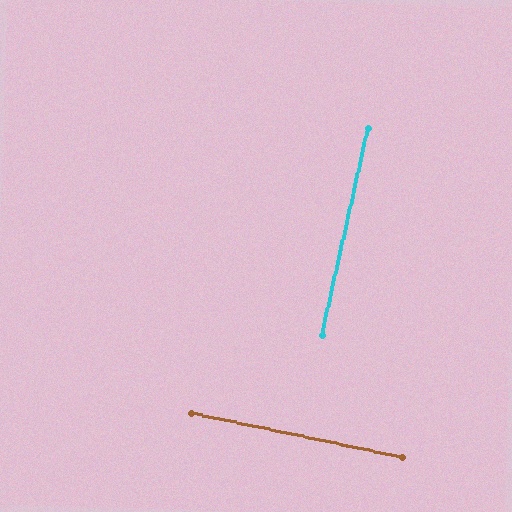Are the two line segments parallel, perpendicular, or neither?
Perpendicular — they meet at approximately 89°.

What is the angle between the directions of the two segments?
Approximately 89 degrees.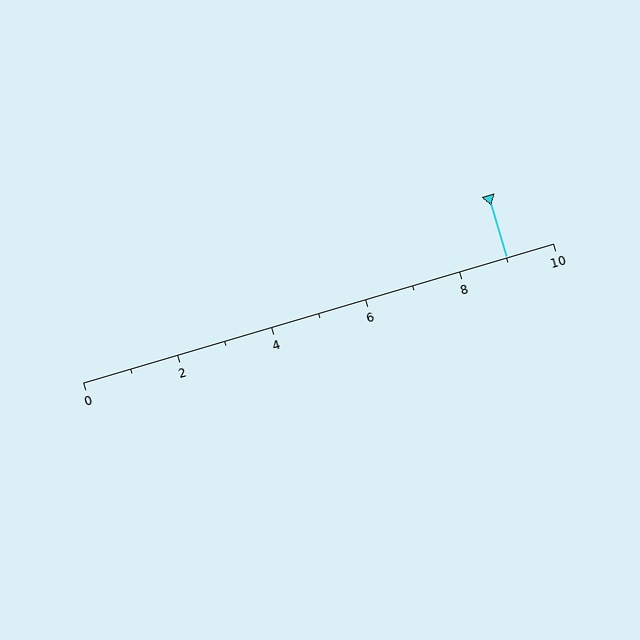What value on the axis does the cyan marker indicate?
The marker indicates approximately 9.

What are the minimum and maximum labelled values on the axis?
The axis runs from 0 to 10.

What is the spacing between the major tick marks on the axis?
The major ticks are spaced 2 apart.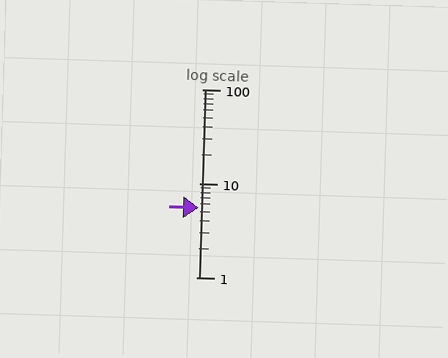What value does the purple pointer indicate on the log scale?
The pointer indicates approximately 5.5.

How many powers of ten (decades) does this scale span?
The scale spans 2 decades, from 1 to 100.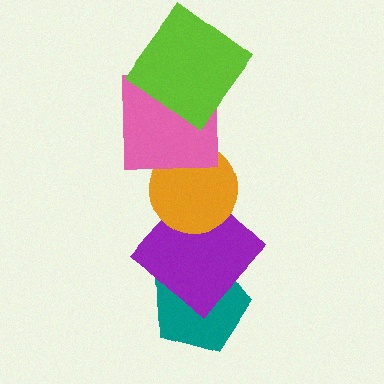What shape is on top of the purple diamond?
The orange circle is on top of the purple diamond.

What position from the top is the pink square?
The pink square is 2nd from the top.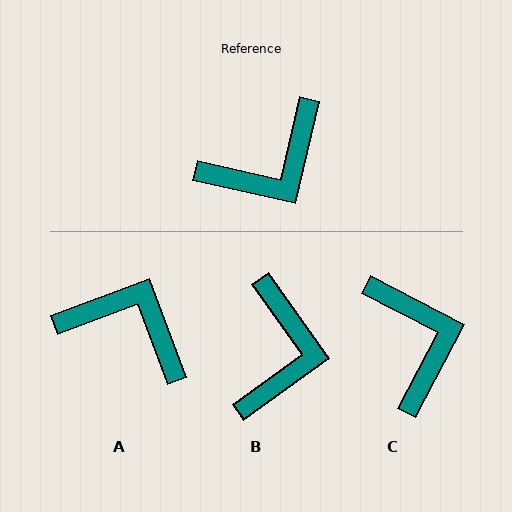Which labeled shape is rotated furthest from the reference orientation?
A, about 124 degrees away.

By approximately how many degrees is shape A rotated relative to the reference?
Approximately 124 degrees counter-clockwise.